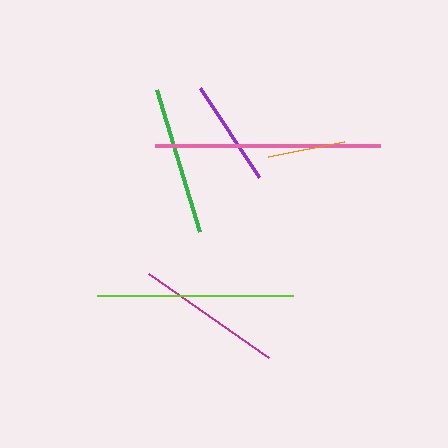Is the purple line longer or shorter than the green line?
The green line is longer than the purple line.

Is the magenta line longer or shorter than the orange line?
The magenta line is longer than the orange line.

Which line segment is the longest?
The pink line is the longest at approximately 224 pixels.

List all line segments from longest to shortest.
From longest to shortest: pink, lime, green, magenta, purple, orange.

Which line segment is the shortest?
The orange line is the shortest at approximately 78 pixels.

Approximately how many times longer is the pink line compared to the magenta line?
The pink line is approximately 1.5 times the length of the magenta line.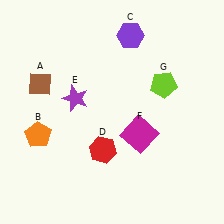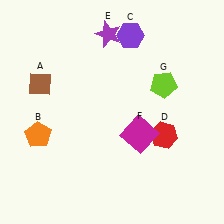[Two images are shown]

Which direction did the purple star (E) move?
The purple star (E) moved up.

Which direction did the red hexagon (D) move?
The red hexagon (D) moved right.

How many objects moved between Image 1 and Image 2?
2 objects moved between the two images.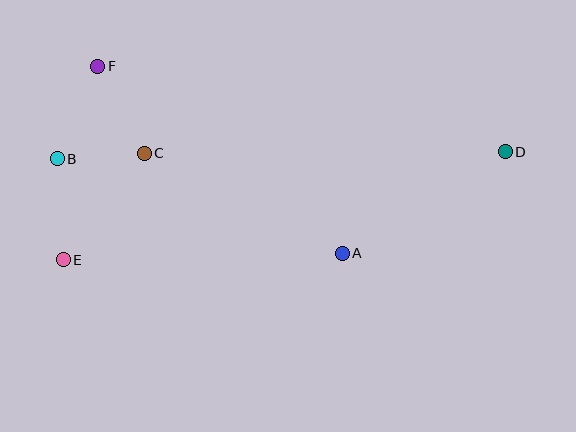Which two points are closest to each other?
Points B and C are closest to each other.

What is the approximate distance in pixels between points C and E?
The distance between C and E is approximately 134 pixels.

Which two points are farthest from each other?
Points D and E are farthest from each other.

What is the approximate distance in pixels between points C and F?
The distance between C and F is approximately 99 pixels.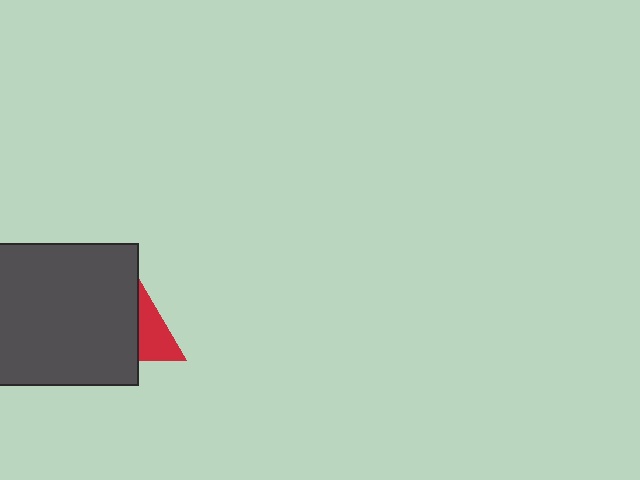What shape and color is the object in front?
The object in front is a dark gray square.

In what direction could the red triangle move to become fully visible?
The red triangle could move right. That would shift it out from behind the dark gray square entirely.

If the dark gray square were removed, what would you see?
You would see the complete red triangle.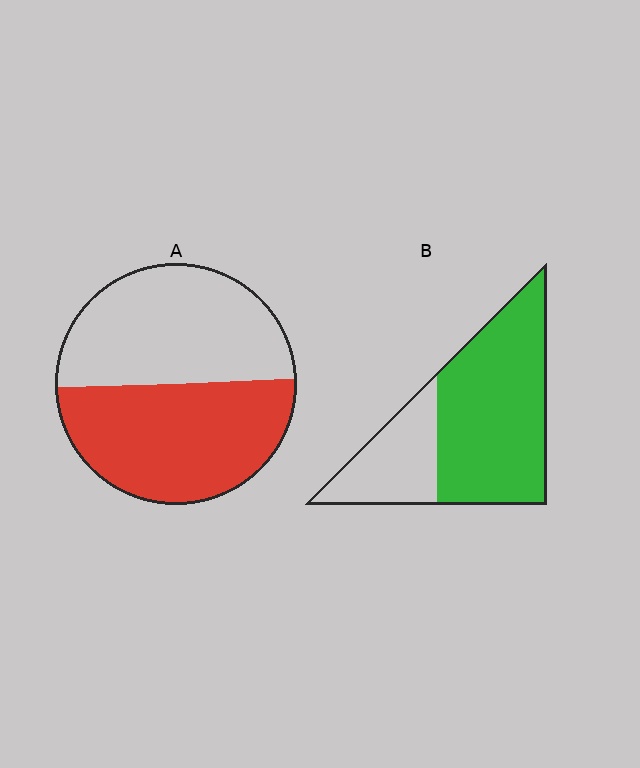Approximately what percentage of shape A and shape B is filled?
A is approximately 50% and B is approximately 70%.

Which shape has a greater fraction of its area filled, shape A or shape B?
Shape B.